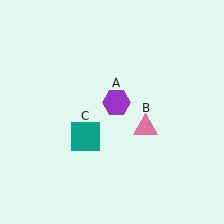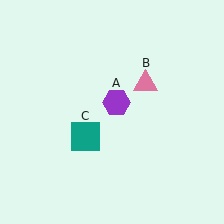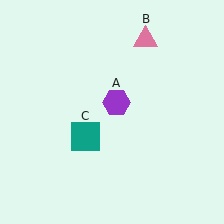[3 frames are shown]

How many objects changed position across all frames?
1 object changed position: pink triangle (object B).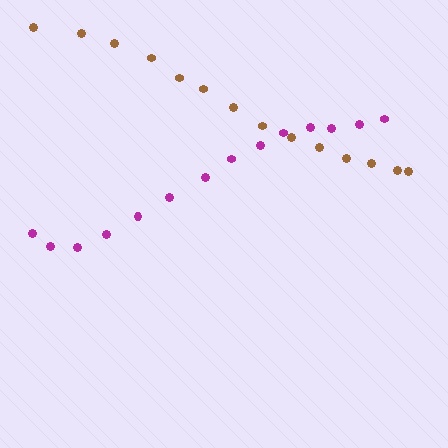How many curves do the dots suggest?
There are 2 distinct paths.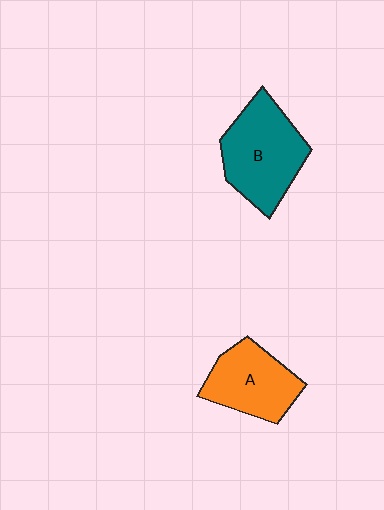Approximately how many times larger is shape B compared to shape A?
Approximately 1.3 times.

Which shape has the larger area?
Shape B (teal).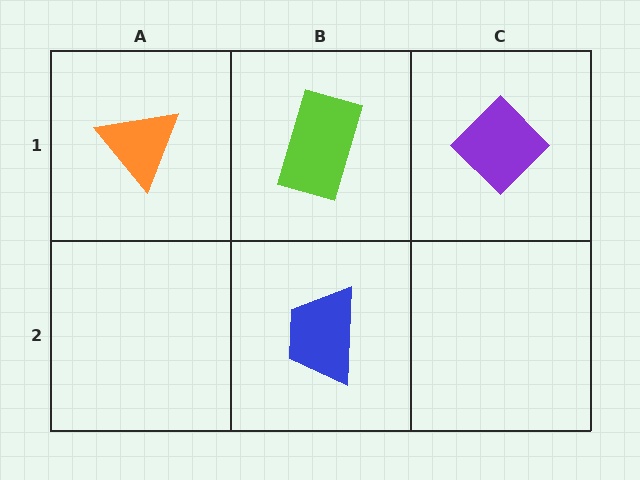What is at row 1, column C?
A purple diamond.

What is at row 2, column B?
A blue trapezoid.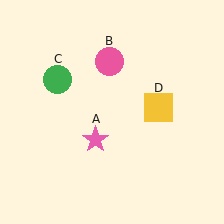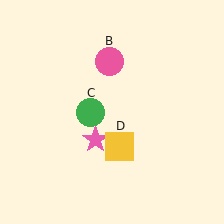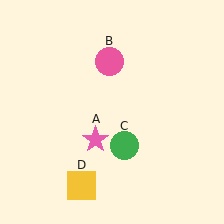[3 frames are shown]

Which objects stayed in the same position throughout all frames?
Pink star (object A) and pink circle (object B) remained stationary.